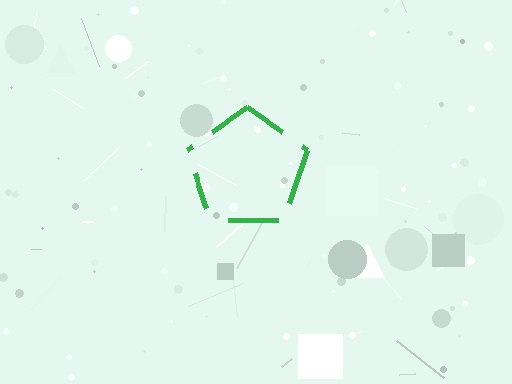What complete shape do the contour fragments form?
The contour fragments form a pentagon.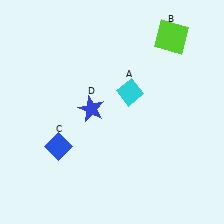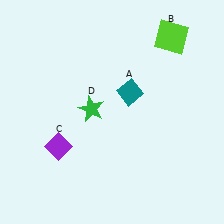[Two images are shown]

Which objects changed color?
A changed from cyan to teal. C changed from blue to purple. D changed from blue to green.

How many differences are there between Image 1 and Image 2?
There are 3 differences between the two images.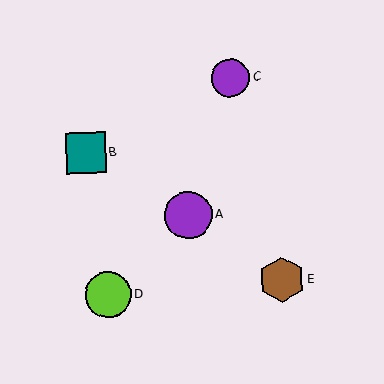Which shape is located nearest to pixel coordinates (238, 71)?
The purple circle (labeled C) at (230, 78) is nearest to that location.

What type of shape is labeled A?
Shape A is a purple circle.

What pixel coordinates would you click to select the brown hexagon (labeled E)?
Click at (282, 280) to select the brown hexagon E.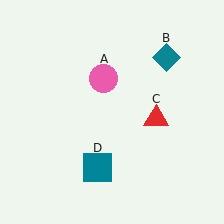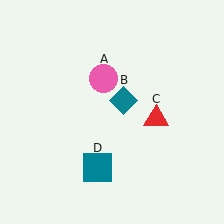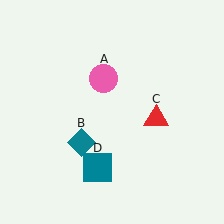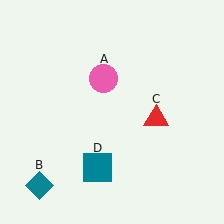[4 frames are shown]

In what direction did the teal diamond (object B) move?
The teal diamond (object B) moved down and to the left.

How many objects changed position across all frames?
1 object changed position: teal diamond (object B).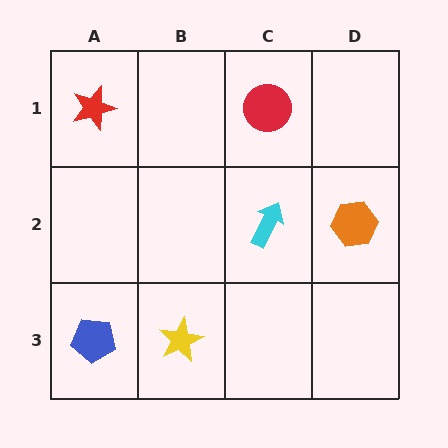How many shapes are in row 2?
2 shapes.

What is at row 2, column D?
An orange hexagon.